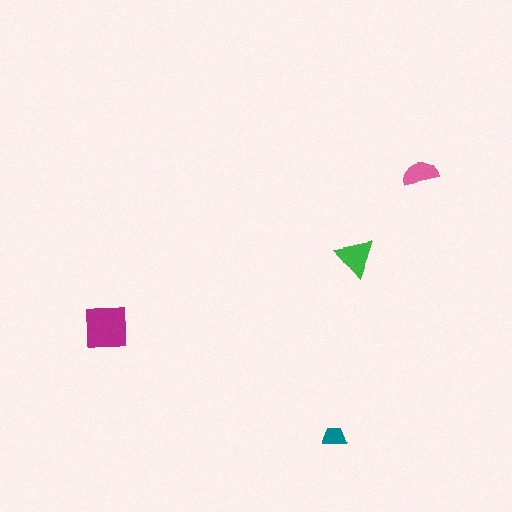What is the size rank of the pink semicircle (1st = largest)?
3rd.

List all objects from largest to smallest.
The magenta square, the green triangle, the pink semicircle, the teal trapezoid.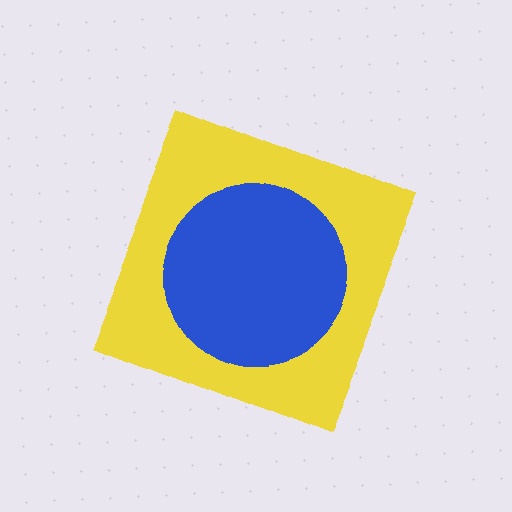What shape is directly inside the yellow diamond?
The blue circle.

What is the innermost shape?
The blue circle.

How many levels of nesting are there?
2.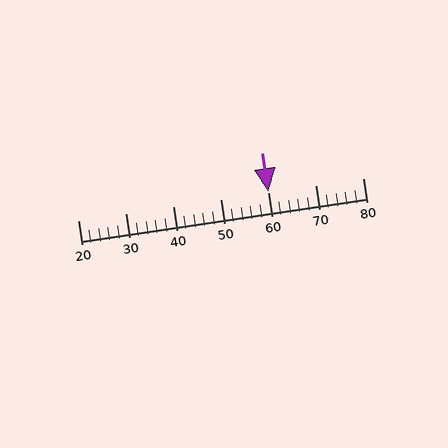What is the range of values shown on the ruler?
The ruler shows values from 20 to 80.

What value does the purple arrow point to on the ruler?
The purple arrow points to approximately 60.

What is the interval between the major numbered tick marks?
The major tick marks are spaced 10 units apart.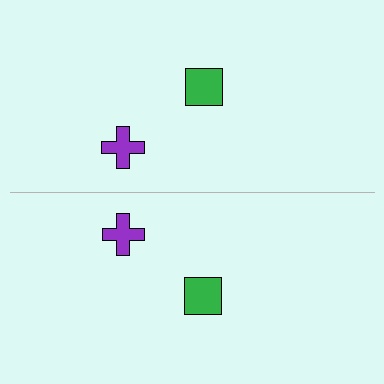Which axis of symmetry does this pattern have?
The pattern has a horizontal axis of symmetry running through the center of the image.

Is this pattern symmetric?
Yes, this pattern has bilateral (reflection) symmetry.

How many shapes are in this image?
There are 4 shapes in this image.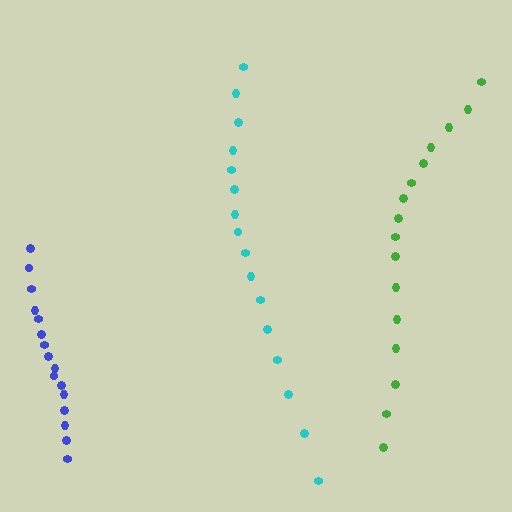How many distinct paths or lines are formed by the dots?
There are 3 distinct paths.